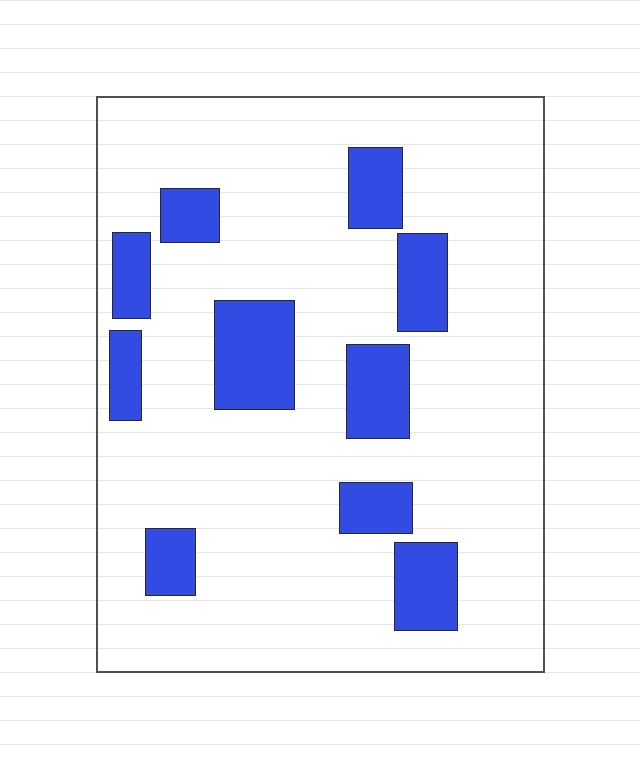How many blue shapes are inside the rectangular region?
10.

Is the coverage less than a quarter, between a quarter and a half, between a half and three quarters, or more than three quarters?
Less than a quarter.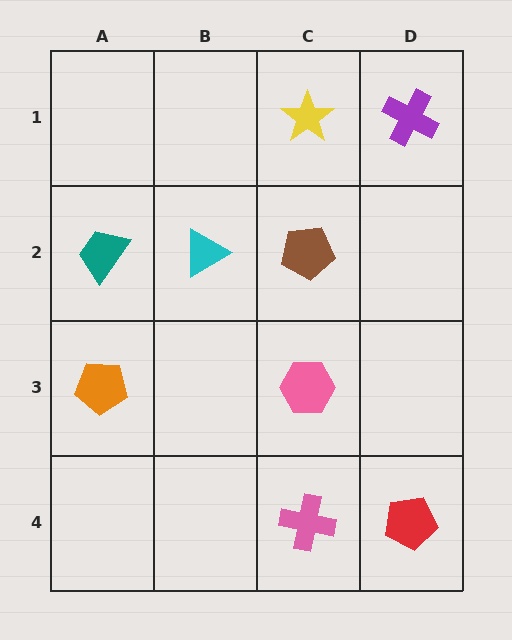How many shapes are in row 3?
2 shapes.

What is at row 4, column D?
A red pentagon.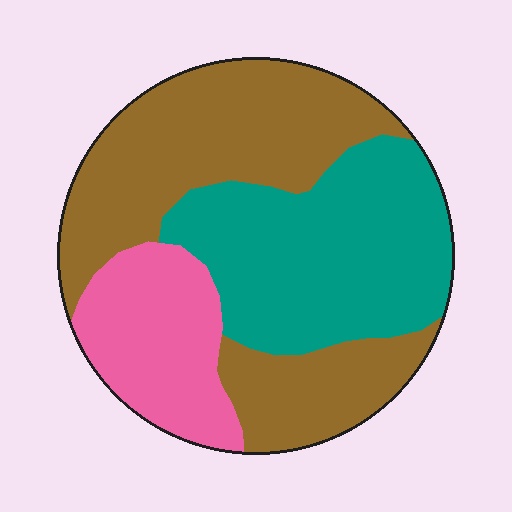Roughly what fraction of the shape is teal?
Teal takes up between a quarter and a half of the shape.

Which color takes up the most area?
Brown, at roughly 45%.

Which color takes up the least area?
Pink, at roughly 20%.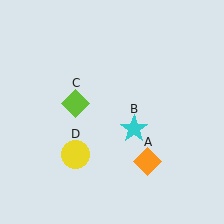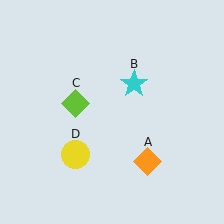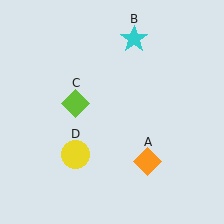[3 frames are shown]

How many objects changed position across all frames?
1 object changed position: cyan star (object B).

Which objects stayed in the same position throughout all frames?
Orange diamond (object A) and lime diamond (object C) and yellow circle (object D) remained stationary.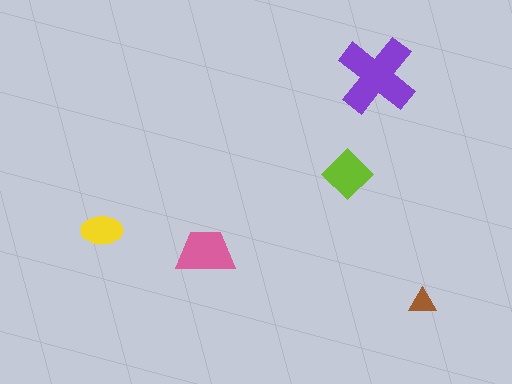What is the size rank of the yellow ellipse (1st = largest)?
4th.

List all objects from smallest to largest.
The brown triangle, the yellow ellipse, the lime diamond, the pink trapezoid, the purple cross.